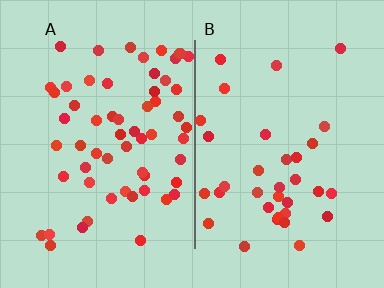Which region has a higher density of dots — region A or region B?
A (the left).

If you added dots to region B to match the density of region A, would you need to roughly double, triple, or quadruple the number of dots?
Approximately double.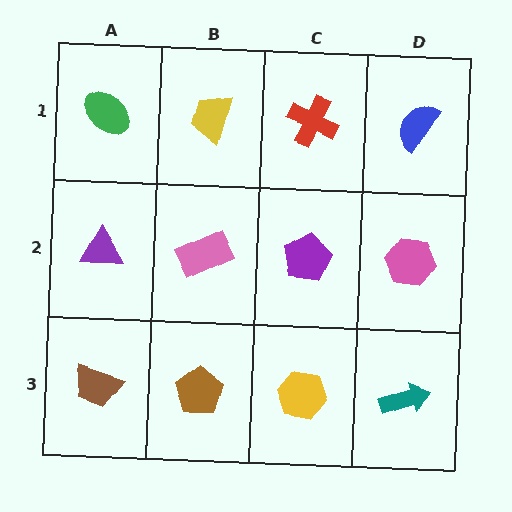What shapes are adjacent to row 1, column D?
A pink hexagon (row 2, column D), a red cross (row 1, column C).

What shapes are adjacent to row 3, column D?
A pink hexagon (row 2, column D), a yellow hexagon (row 3, column C).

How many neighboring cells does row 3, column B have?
3.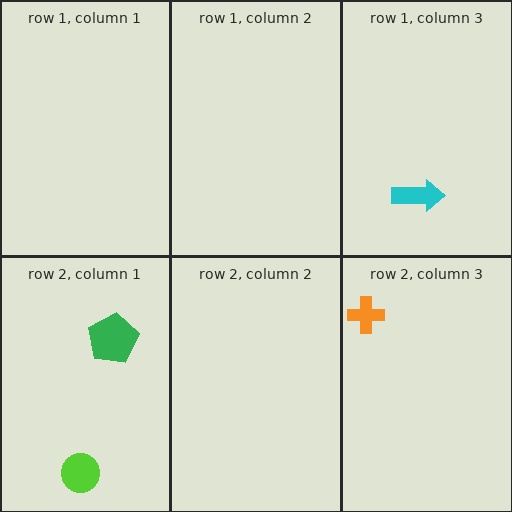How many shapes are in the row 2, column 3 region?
1.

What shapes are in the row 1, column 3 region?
The cyan arrow.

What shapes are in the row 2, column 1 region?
The lime circle, the green pentagon.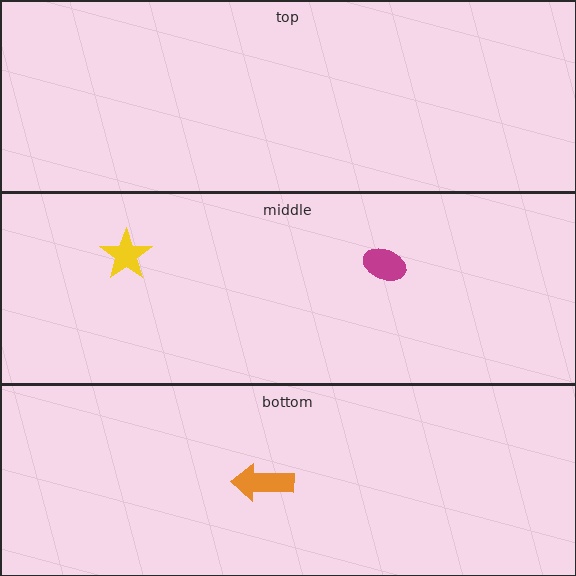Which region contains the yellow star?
The middle region.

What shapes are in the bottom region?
The orange arrow.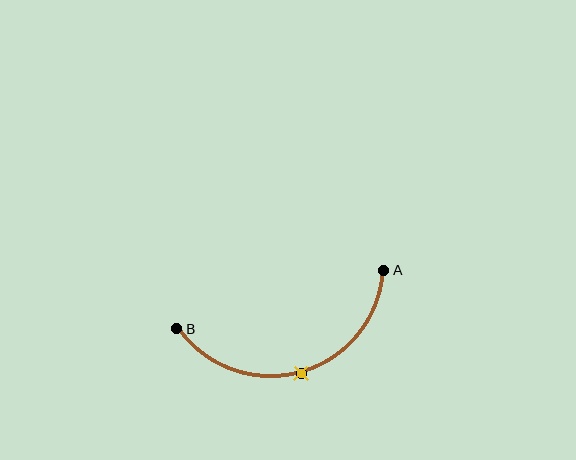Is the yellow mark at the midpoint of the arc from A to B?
Yes. The yellow mark lies on the arc at equal arc-length from both A and B — it is the arc midpoint.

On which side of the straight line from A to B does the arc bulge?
The arc bulges below the straight line connecting A and B.